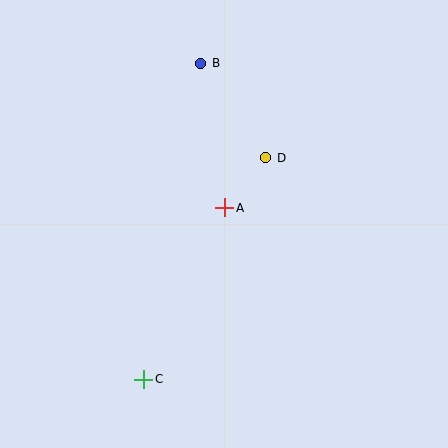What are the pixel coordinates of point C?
Point C is at (144, 379).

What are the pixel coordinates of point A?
Point A is at (225, 208).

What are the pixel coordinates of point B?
Point B is at (201, 63).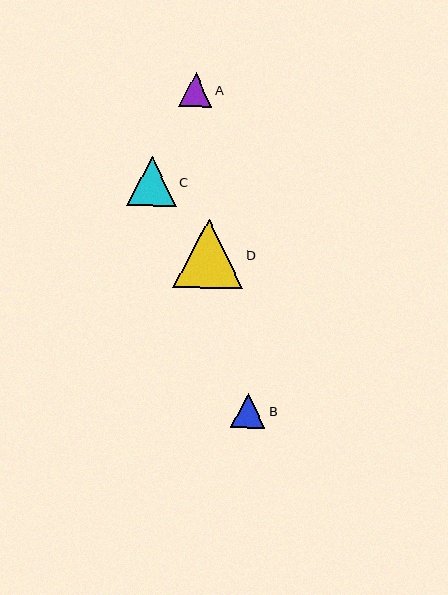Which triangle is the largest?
Triangle D is the largest with a size of approximately 70 pixels.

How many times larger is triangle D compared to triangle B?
Triangle D is approximately 2.0 times the size of triangle B.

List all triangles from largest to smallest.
From largest to smallest: D, C, B, A.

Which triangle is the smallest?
Triangle A is the smallest with a size of approximately 34 pixels.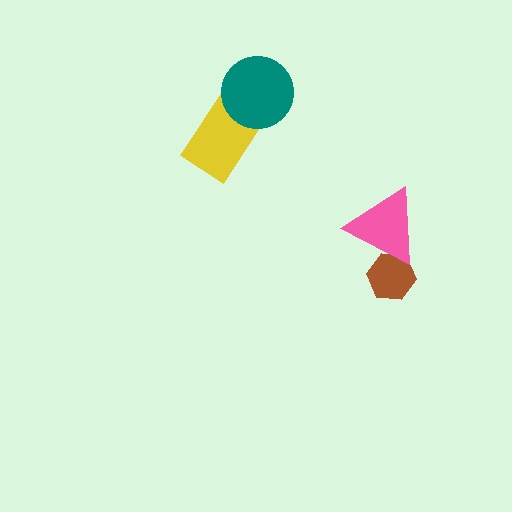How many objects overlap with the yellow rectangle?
1 object overlaps with the yellow rectangle.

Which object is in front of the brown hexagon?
The pink triangle is in front of the brown hexagon.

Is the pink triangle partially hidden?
No, no other shape covers it.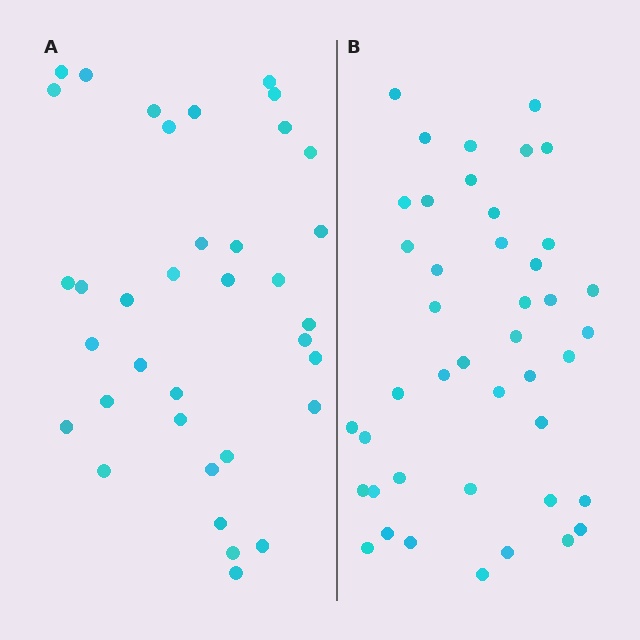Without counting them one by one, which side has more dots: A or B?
Region B (the right region) has more dots.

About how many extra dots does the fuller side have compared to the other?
Region B has roughly 8 or so more dots than region A.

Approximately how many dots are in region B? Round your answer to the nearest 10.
About 40 dots. (The exact count is 43, which rounds to 40.)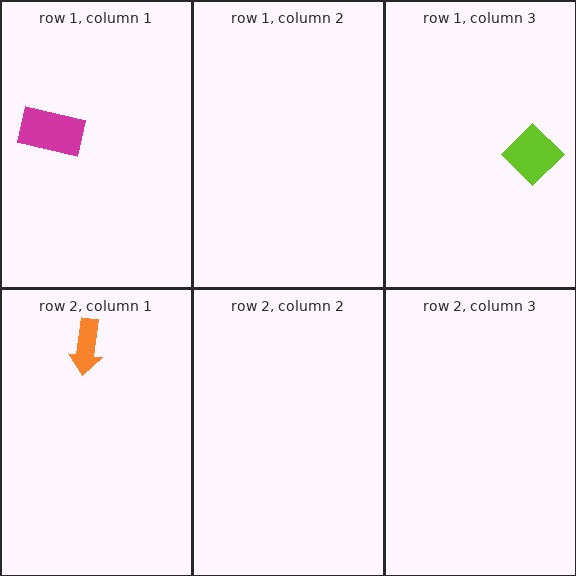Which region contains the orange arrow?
The row 2, column 1 region.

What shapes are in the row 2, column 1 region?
The orange arrow.